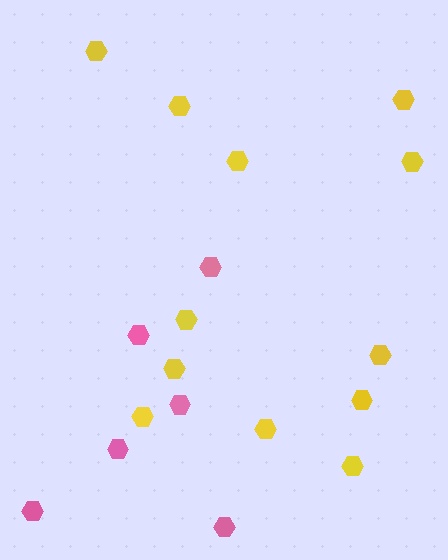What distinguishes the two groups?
There are 2 groups: one group of pink hexagons (6) and one group of yellow hexagons (12).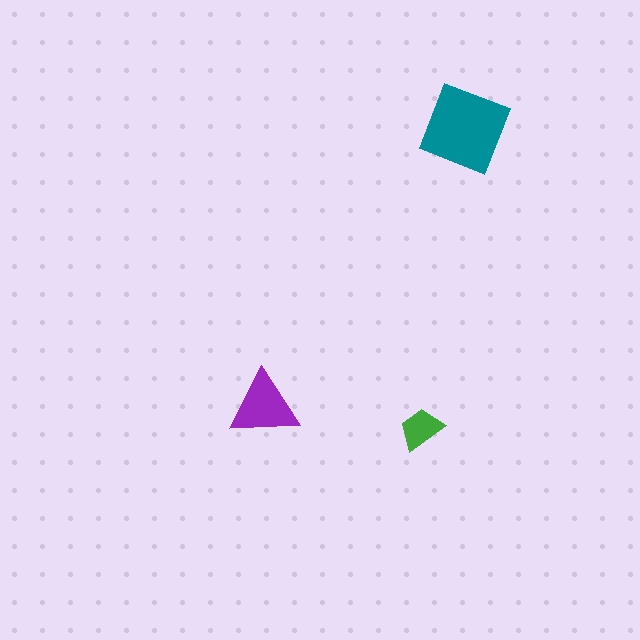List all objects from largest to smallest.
The teal diamond, the purple triangle, the green trapezoid.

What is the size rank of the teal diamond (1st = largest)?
1st.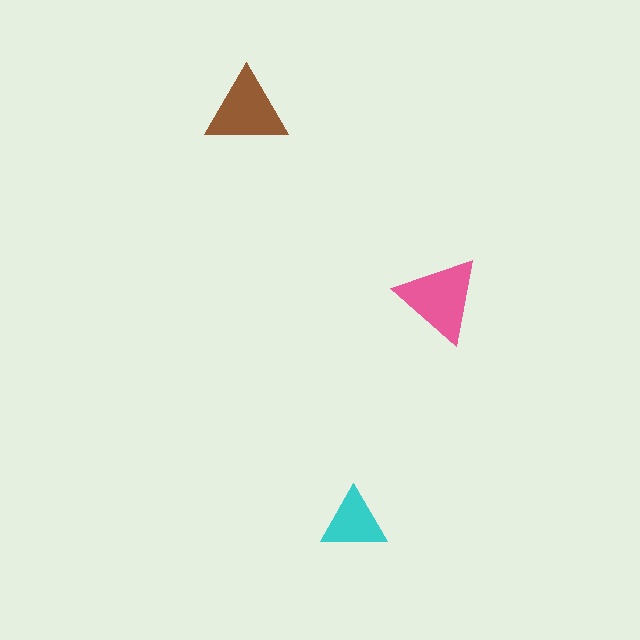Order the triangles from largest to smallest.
the pink one, the brown one, the cyan one.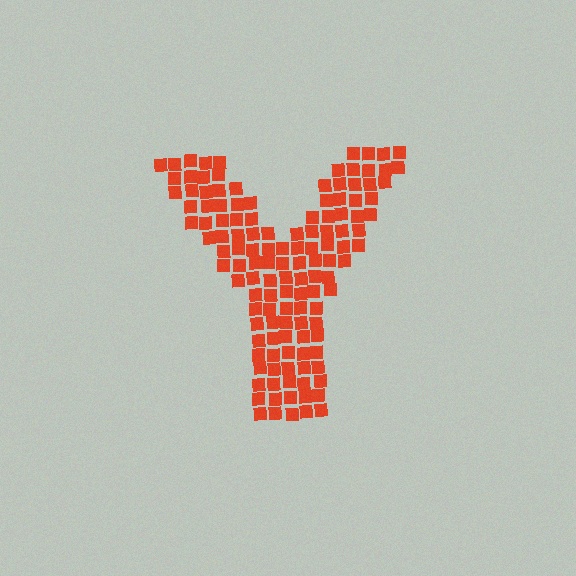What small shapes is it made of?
It is made of small squares.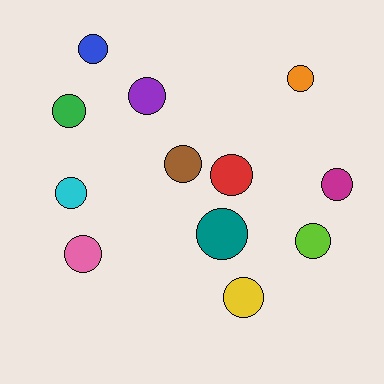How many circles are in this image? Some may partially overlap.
There are 12 circles.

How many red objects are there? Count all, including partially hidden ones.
There is 1 red object.